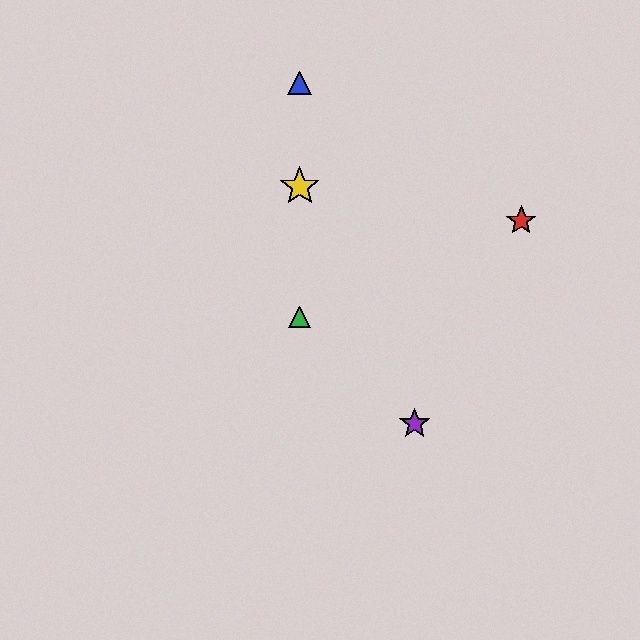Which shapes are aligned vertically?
The blue triangle, the green triangle, the yellow star are aligned vertically.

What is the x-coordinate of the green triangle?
The green triangle is at x≈300.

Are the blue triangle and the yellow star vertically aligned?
Yes, both are at x≈300.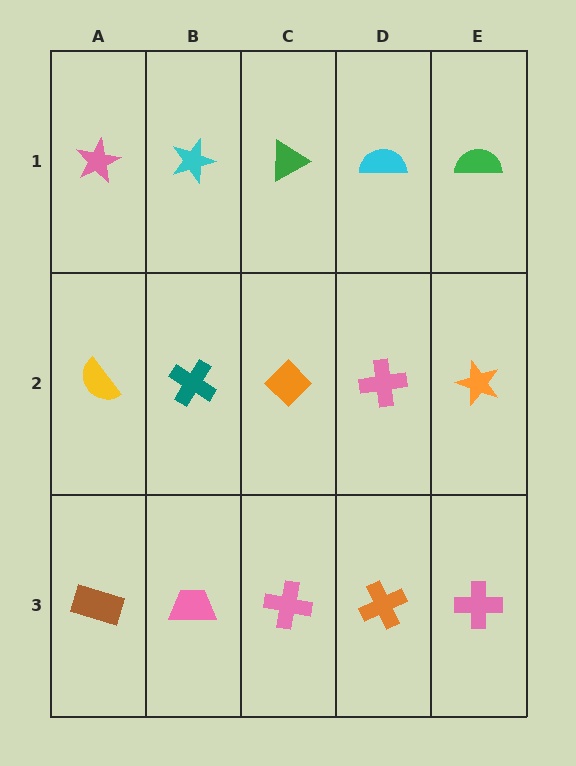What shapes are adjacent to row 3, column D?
A pink cross (row 2, column D), a pink cross (row 3, column C), a pink cross (row 3, column E).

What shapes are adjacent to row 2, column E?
A green semicircle (row 1, column E), a pink cross (row 3, column E), a pink cross (row 2, column D).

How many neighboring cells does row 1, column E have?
2.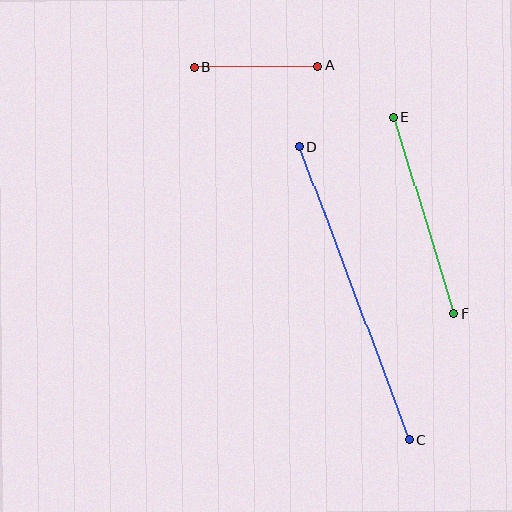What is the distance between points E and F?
The distance is approximately 205 pixels.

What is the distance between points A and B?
The distance is approximately 123 pixels.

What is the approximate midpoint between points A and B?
The midpoint is at approximately (256, 67) pixels.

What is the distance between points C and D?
The distance is approximately 313 pixels.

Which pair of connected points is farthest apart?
Points C and D are farthest apart.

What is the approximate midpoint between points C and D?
The midpoint is at approximately (354, 293) pixels.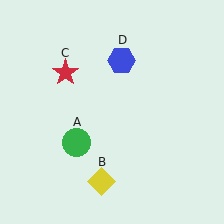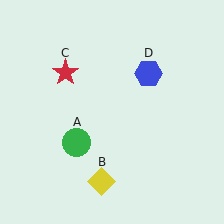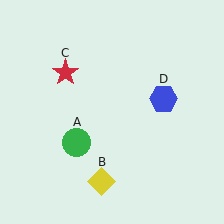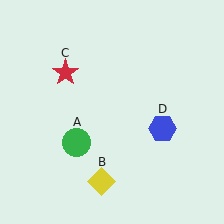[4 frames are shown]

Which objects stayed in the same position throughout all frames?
Green circle (object A) and yellow diamond (object B) and red star (object C) remained stationary.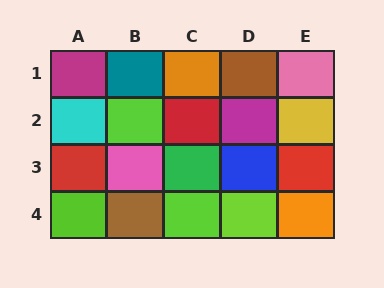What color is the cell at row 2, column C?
Red.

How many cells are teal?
1 cell is teal.